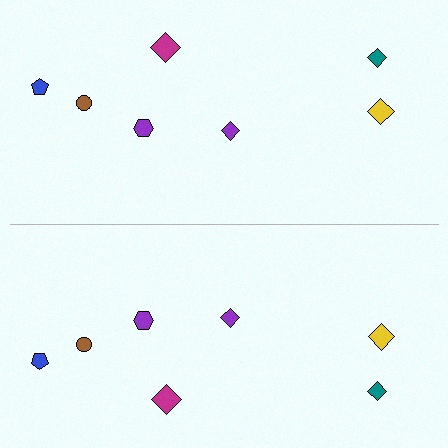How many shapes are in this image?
There are 14 shapes in this image.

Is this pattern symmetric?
Yes, this pattern has bilateral (reflection) symmetry.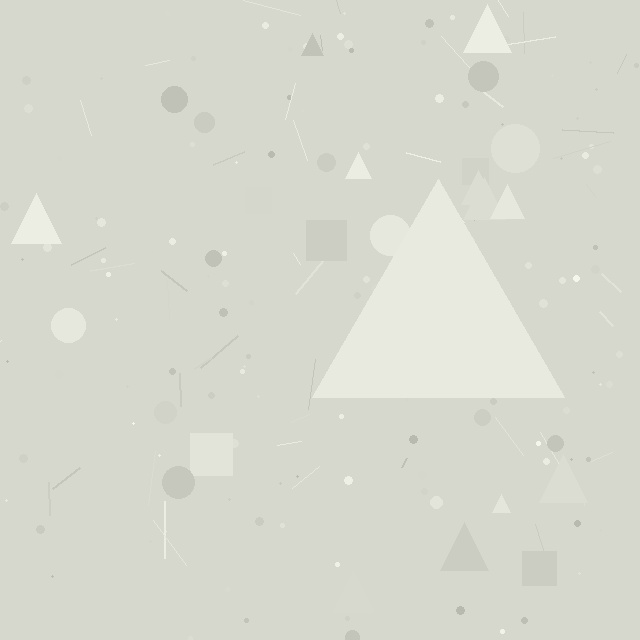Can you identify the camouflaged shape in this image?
The camouflaged shape is a triangle.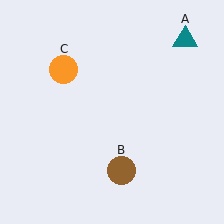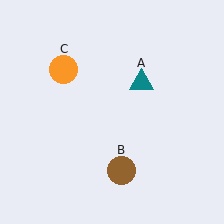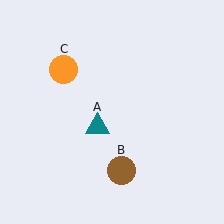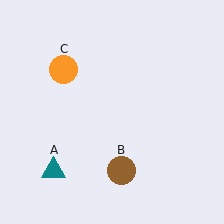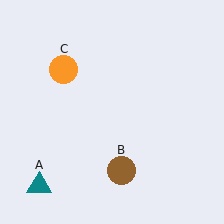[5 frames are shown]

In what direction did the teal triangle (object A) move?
The teal triangle (object A) moved down and to the left.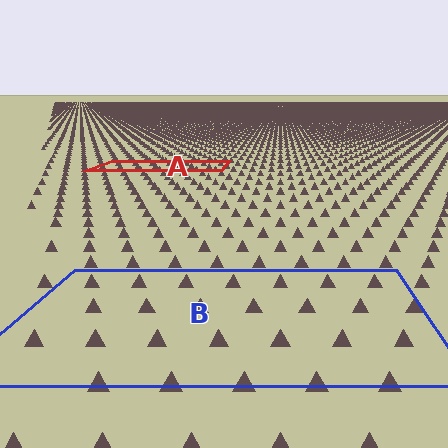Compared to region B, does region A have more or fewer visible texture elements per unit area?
Region A has more texture elements per unit area — they are packed more densely because it is farther away.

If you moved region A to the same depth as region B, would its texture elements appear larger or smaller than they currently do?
They would appear larger. At a closer depth, the same texture elements are projected at a bigger on-screen size.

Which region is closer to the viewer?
Region B is closer. The texture elements there are larger and more spread out.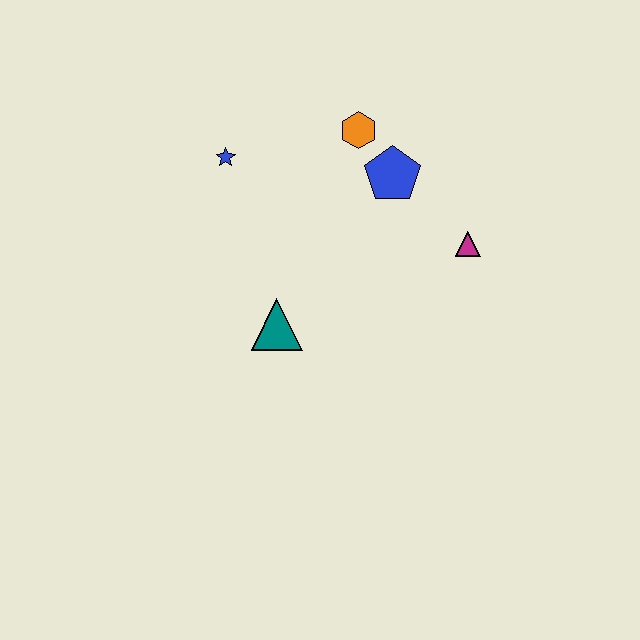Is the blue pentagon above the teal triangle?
Yes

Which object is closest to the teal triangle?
The blue star is closest to the teal triangle.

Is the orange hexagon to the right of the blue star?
Yes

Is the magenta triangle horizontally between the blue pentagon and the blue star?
No